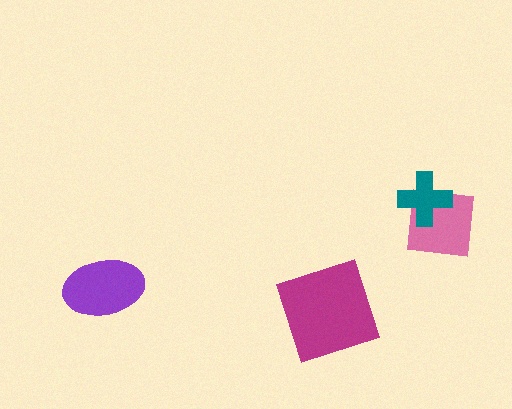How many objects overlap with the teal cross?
1 object overlaps with the teal cross.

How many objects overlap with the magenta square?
0 objects overlap with the magenta square.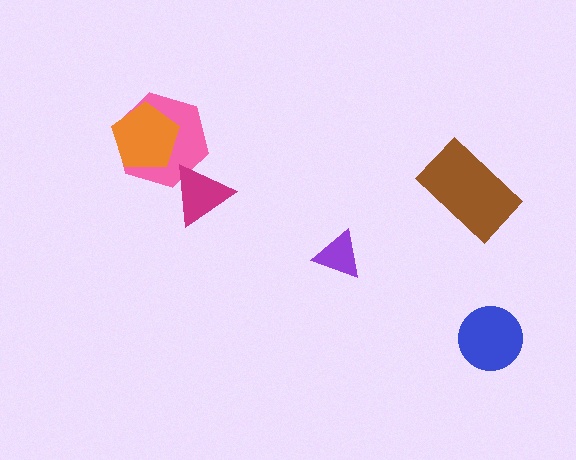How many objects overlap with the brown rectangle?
0 objects overlap with the brown rectangle.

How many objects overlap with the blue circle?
0 objects overlap with the blue circle.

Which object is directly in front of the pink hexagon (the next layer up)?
The orange pentagon is directly in front of the pink hexagon.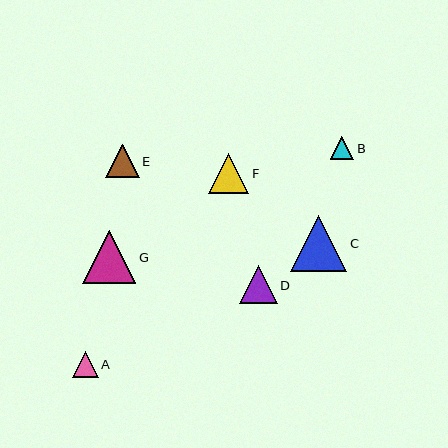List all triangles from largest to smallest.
From largest to smallest: C, G, F, D, E, A, B.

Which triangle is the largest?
Triangle C is the largest with a size of approximately 56 pixels.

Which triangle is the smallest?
Triangle B is the smallest with a size of approximately 23 pixels.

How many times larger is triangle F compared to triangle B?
Triangle F is approximately 1.7 times the size of triangle B.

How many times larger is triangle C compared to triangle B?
Triangle C is approximately 2.4 times the size of triangle B.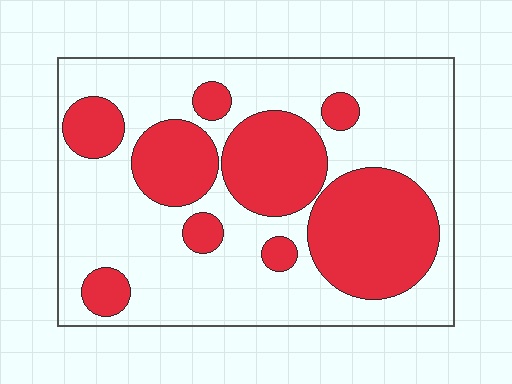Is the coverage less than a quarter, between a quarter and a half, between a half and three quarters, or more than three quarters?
Between a quarter and a half.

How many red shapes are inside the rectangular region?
9.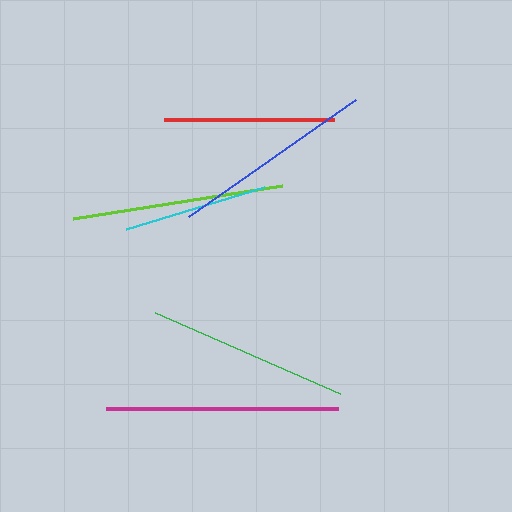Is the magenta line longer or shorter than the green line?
The magenta line is longer than the green line.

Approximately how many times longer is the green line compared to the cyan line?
The green line is approximately 1.4 times the length of the cyan line.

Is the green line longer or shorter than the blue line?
The blue line is longer than the green line.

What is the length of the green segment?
The green segment is approximately 202 pixels long.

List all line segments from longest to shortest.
From longest to shortest: magenta, lime, blue, green, red, cyan.